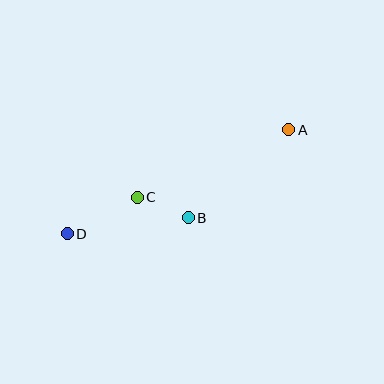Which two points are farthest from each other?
Points A and D are farthest from each other.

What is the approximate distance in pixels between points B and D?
The distance between B and D is approximately 122 pixels.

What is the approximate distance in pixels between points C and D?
The distance between C and D is approximately 79 pixels.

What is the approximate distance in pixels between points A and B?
The distance between A and B is approximately 133 pixels.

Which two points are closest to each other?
Points B and C are closest to each other.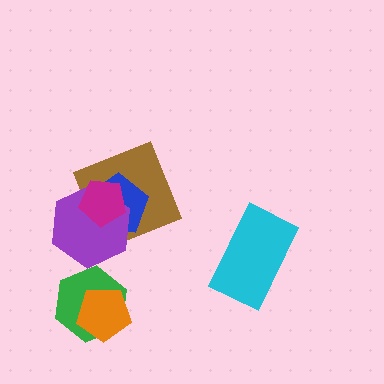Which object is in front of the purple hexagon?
The magenta pentagon is in front of the purple hexagon.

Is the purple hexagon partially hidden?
Yes, it is partially covered by another shape.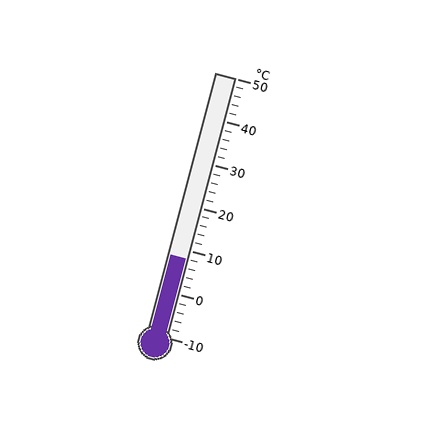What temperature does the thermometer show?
The thermometer shows approximately 8°C.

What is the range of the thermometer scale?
The thermometer scale ranges from -10°C to 50°C.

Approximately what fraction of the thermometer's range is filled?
The thermometer is filled to approximately 30% of its range.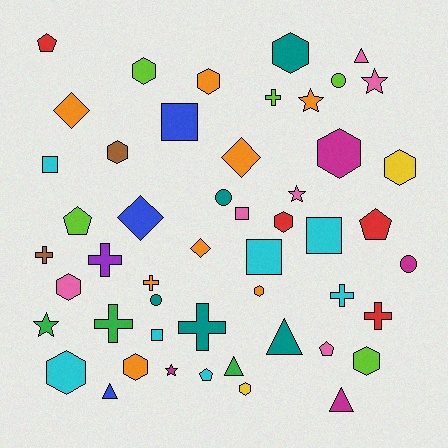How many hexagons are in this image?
There are 13 hexagons.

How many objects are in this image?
There are 50 objects.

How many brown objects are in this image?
There are 2 brown objects.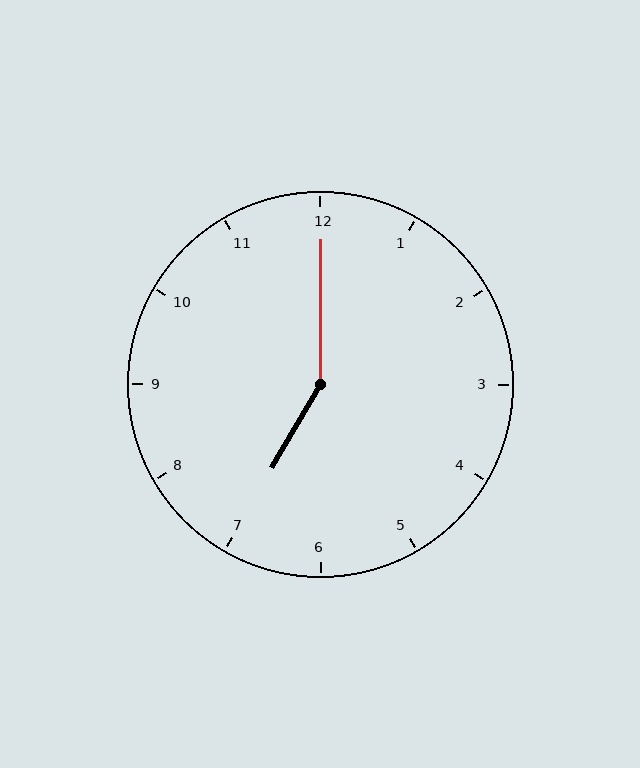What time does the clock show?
7:00.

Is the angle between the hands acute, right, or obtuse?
It is obtuse.